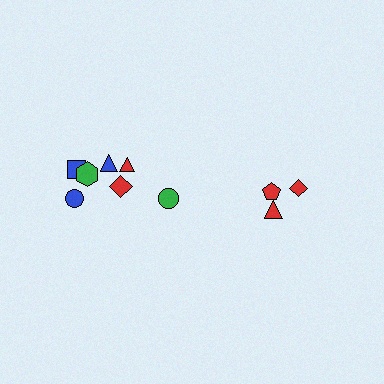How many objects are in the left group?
There are 7 objects.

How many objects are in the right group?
There are 3 objects.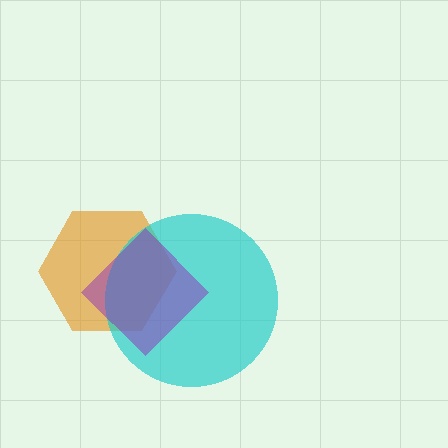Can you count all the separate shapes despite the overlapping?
Yes, there are 3 separate shapes.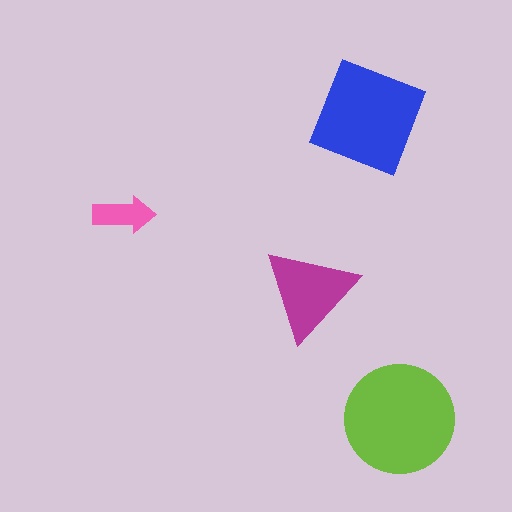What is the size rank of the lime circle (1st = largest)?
1st.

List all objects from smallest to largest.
The pink arrow, the magenta triangle, the blue diamond, the lime circle.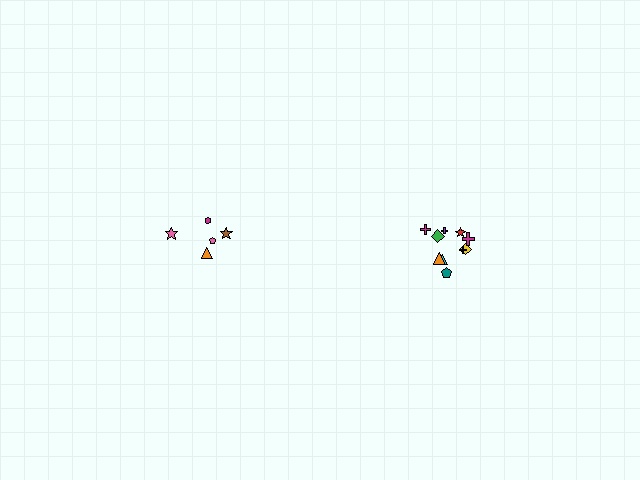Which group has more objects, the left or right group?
The right group.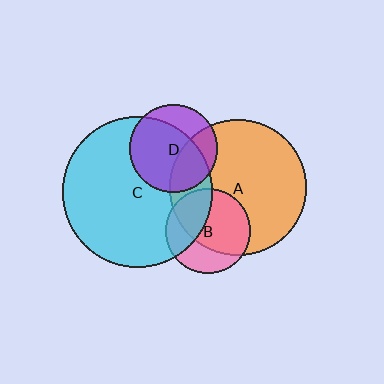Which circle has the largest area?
Circle C (cyan).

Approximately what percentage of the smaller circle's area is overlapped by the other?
Approximately 20%.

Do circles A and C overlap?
Yes.